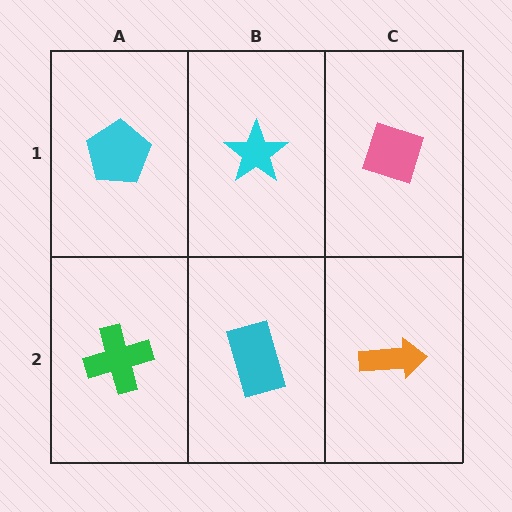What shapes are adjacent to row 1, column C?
An orange arrow (row 2, column C), a cyan star (row 1, column B).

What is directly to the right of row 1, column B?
A pink diamond.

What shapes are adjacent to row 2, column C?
A pink diamond (row 1, column C), a cyan rectangle (row 2, column B).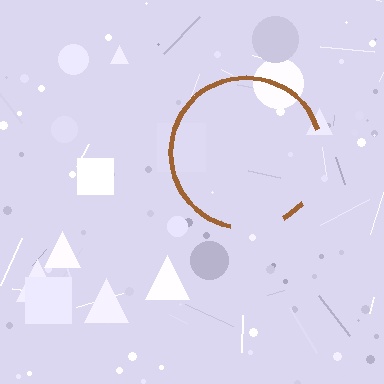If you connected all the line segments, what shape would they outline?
They would outline a circle.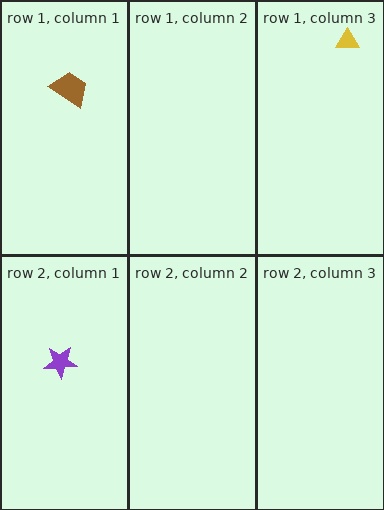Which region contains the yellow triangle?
The row 1, column 3 region.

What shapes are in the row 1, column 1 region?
The brown trapezoid.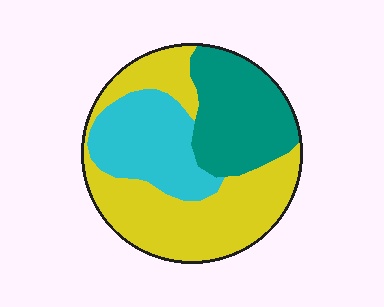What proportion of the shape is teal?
Teal takes up about one quarter (1/4) of the shape.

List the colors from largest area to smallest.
From largest to smallest: yellow, teal, cyan.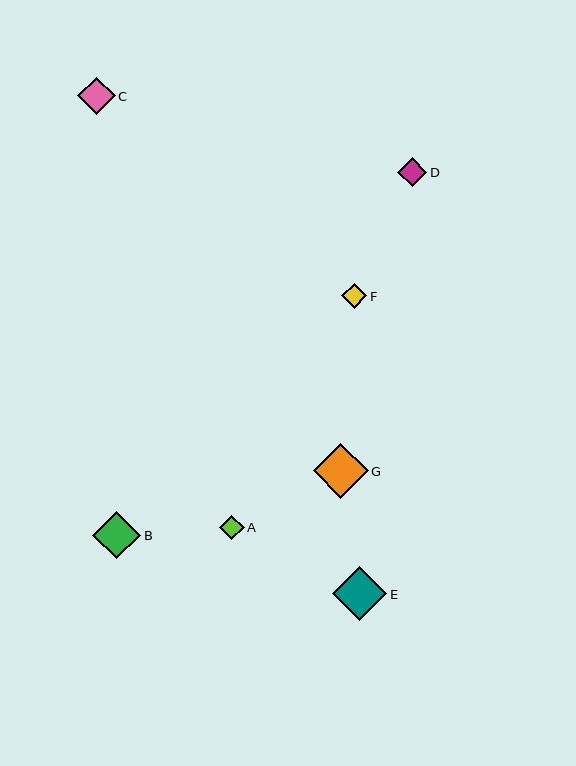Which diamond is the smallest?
Diamond A is the smallest with a size of approximately 24 pixels.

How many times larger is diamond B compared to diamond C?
Diamond B is approximately 1.3 times the size of diamond C.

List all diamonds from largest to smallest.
From largest to smallest: G, E, B, C, D, F, A.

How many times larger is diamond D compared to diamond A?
Diamond D is approximately 1.2 times the size of diamond A.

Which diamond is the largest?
Diamond G is the largest with a size of approximately 55 pixels.